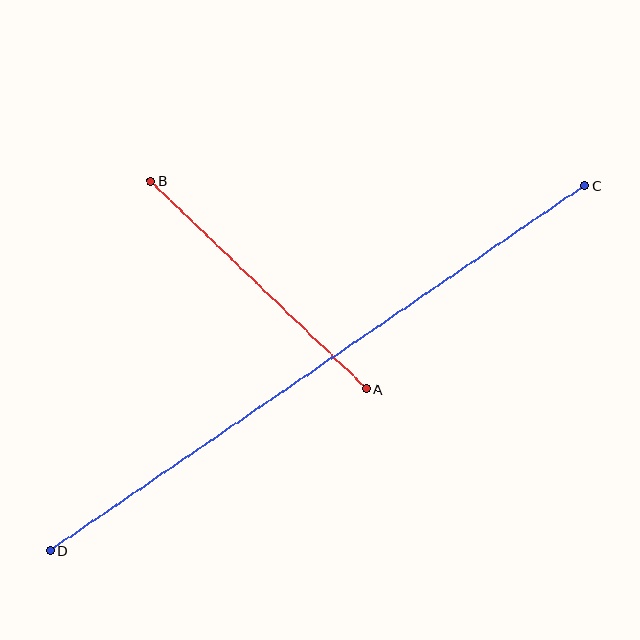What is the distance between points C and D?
The distance is approximately 647 pixels.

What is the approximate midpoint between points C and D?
The midpoint is at approximately (318, 368) pixels.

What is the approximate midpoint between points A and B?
The midpoint is at approximately (259, 285) pixels.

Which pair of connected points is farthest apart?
Points C and D are farthest apart.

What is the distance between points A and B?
The distance is approximately 300 pixels.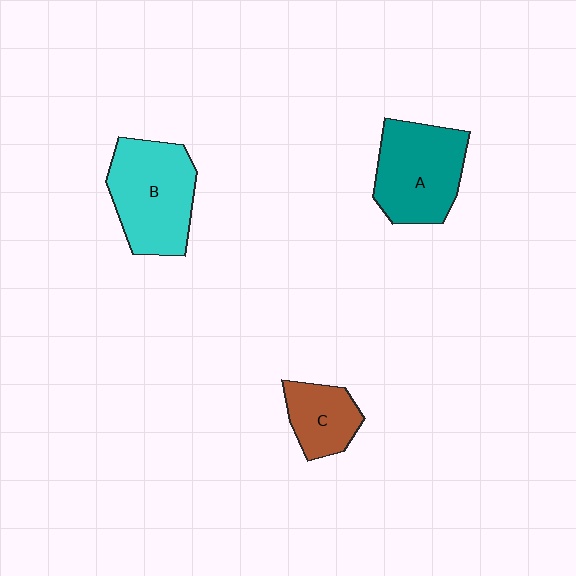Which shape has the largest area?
Shape B (cyan).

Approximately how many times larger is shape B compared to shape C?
Approximately 1.9 times.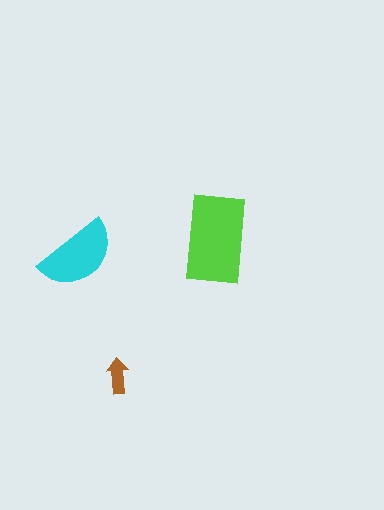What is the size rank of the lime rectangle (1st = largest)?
1st.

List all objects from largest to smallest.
The lime rectangle, the cyan semicircle, the brown arrow.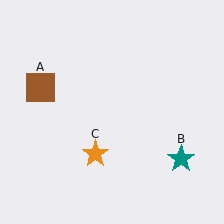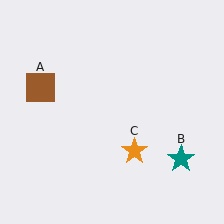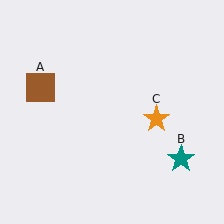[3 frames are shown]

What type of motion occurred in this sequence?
The orange star (object C) rotated counterclockwise around the center of the scene.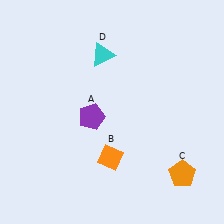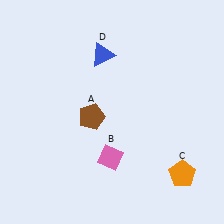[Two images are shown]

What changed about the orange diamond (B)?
In Image 1, B is orange. In Image 2, it changed to pink.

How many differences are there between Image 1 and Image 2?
There are 3 differences between the two images.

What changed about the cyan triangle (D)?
In Image 1, D is cyan. In Image 2, it changed to blue.